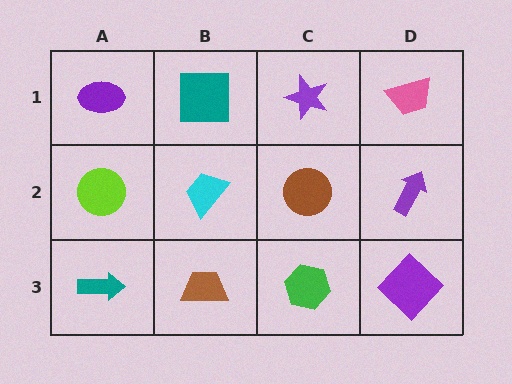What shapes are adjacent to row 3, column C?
A brown circle (row 2, column C), a brown trapezoid (row 3, column B), a purple diamond (row 3, column D).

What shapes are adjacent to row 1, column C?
A brown circle (row 2, column C), a teal square (row 1, column B), a pink trapezoid (row 1, column D).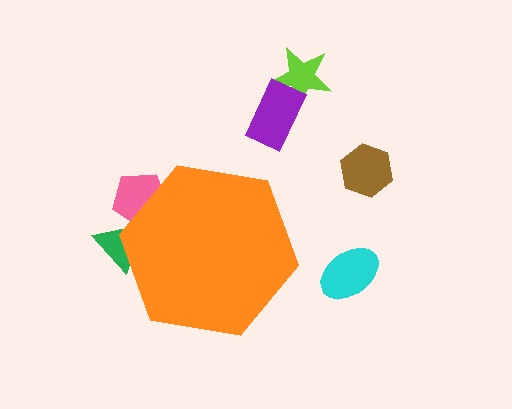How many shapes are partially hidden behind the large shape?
2 shapes are partially hidden.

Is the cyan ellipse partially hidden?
No, the cyan ellipse is fully visible.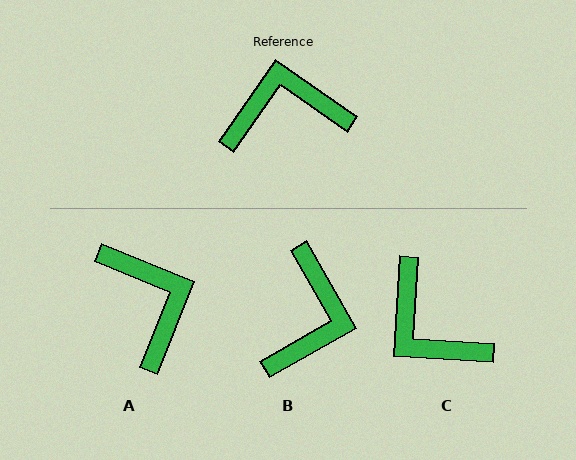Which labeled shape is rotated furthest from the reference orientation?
C, about 121 degrees away.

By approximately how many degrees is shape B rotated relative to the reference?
Approximately 116 degrees clockwise.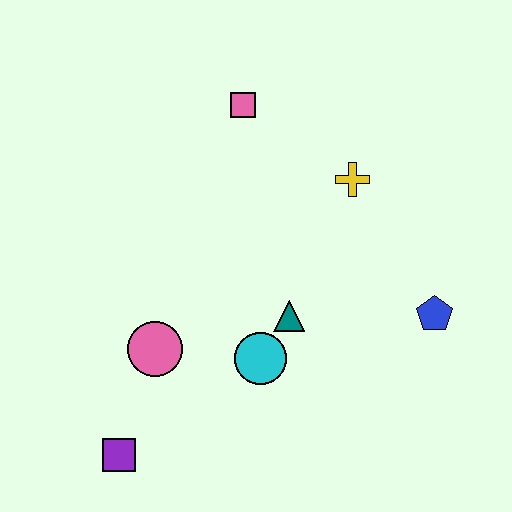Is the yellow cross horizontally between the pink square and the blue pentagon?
Yes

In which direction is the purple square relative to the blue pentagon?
The purple square is to the left of the blue pentagon.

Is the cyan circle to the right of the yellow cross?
No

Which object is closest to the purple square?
The pink circle is closest to the purple square.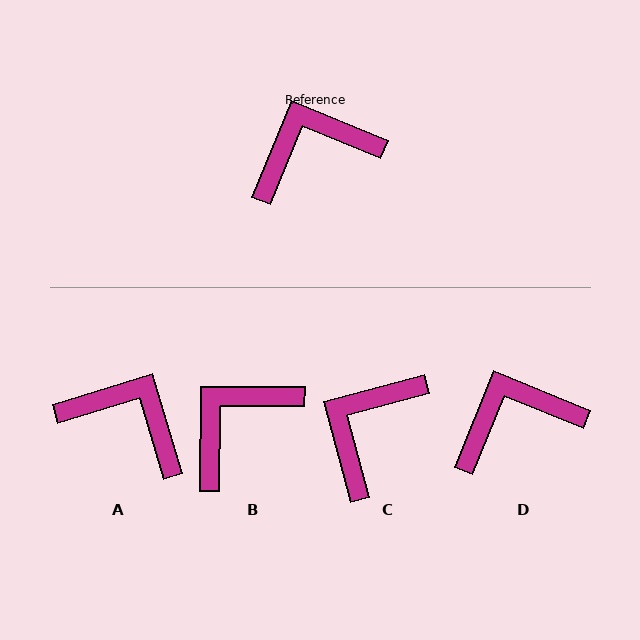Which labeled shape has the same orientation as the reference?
D.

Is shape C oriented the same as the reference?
No, it is off by about 37 degrees.